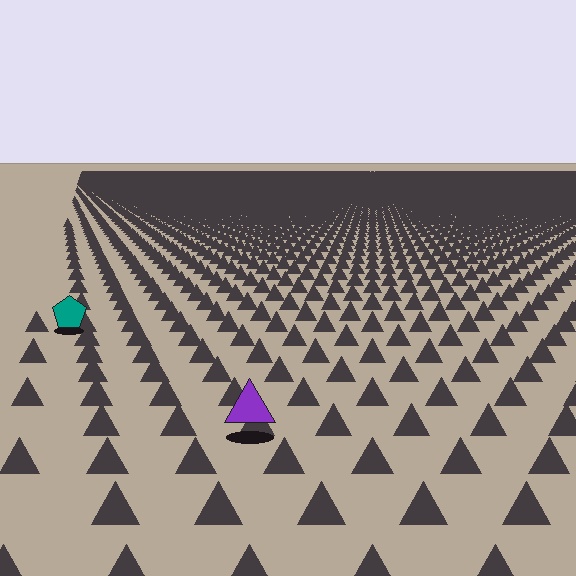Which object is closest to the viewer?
The purple triangle is closest. The texture marks near it are larger and more spread out.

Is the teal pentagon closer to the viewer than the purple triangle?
No. The purple triangle is closer — you can tell from the texture gradient: the ground texture is coarser near it.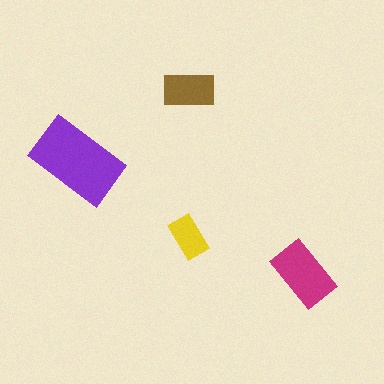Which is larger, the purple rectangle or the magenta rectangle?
The purple one.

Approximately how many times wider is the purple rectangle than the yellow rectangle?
About 2 times wider.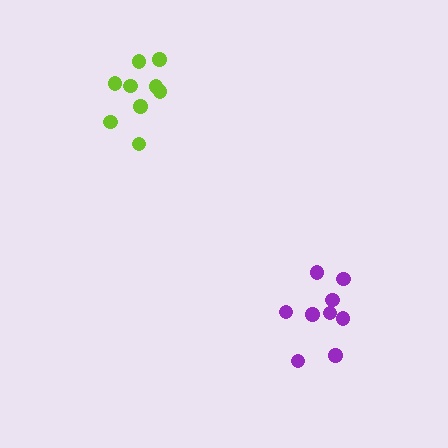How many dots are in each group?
Group 1: 9 dots, Group 2: 9 dots (18 total).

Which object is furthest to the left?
The lime cluster is leftmost.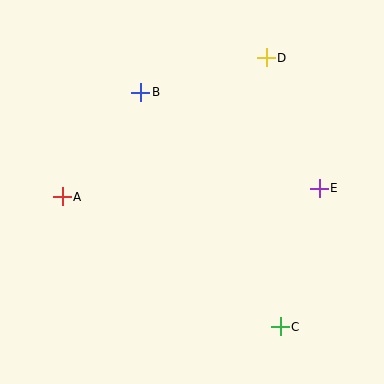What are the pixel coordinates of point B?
Point B is at (141, 92).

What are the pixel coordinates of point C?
Point C is at (280, 327).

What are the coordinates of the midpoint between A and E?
The midpoint between A and E is at (191, 193).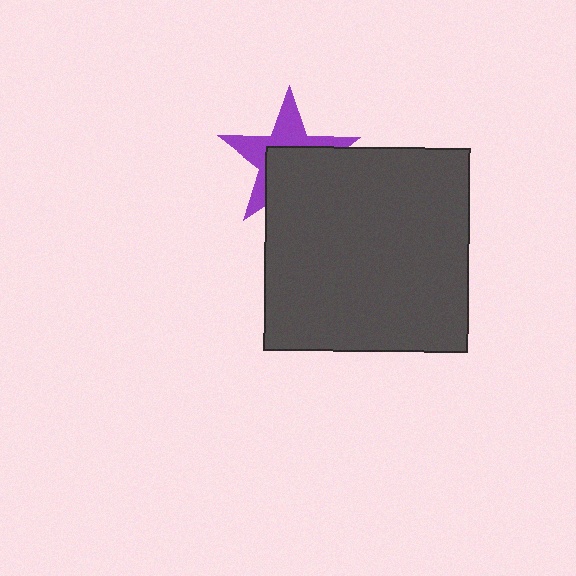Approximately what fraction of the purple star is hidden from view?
Roughly 52% of the purple star is hidden behind the dark gray square.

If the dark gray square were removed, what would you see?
You would see the complete purple star.